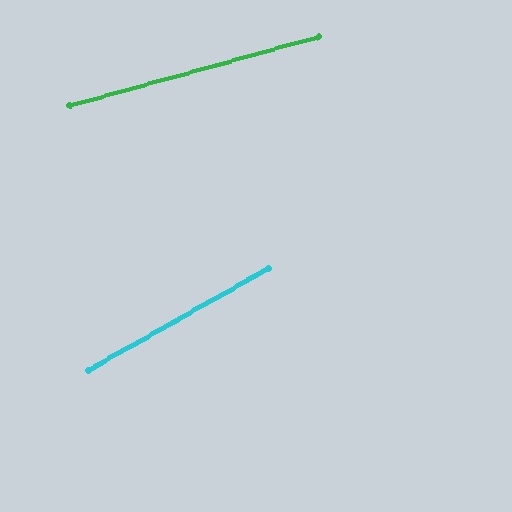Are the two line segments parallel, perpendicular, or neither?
Neither parallel nor perpendicular — they differ by about 14°.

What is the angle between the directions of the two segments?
Approximately 14 degrees.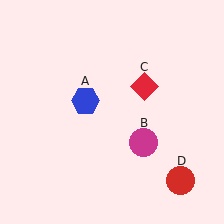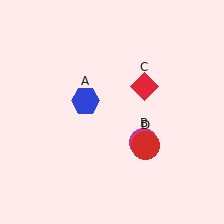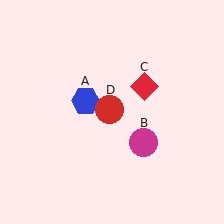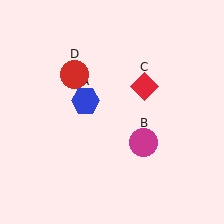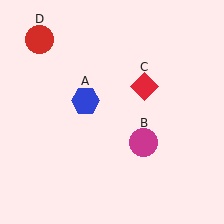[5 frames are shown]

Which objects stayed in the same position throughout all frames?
Blue hexagon (object A) and magenta circle (object B) and red diamond (object C) remained stationary.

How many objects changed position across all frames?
1 object changed position: red circle (object D).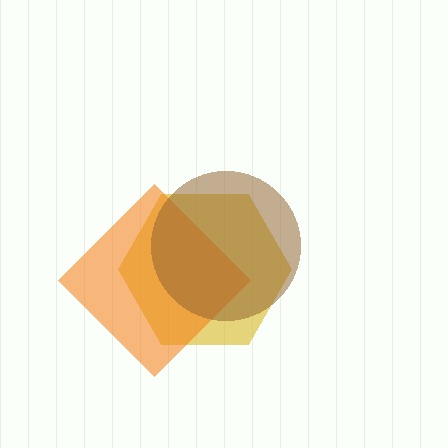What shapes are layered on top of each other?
The layered shapes are: a yellow hexagon, an orange diamond, a brown circle.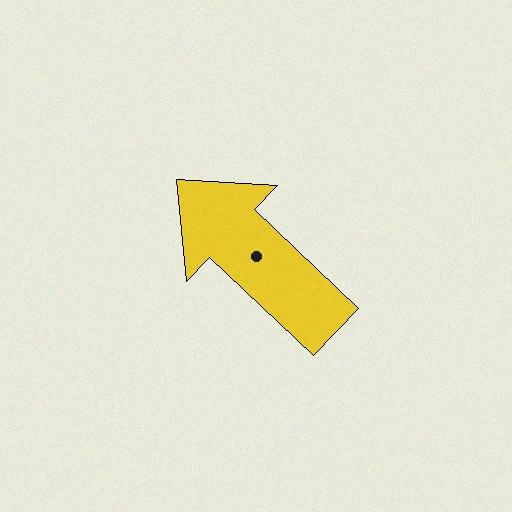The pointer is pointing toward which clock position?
Roughly 10 o'clock.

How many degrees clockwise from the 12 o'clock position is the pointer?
Approximately 314 degrees.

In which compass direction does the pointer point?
Northwest.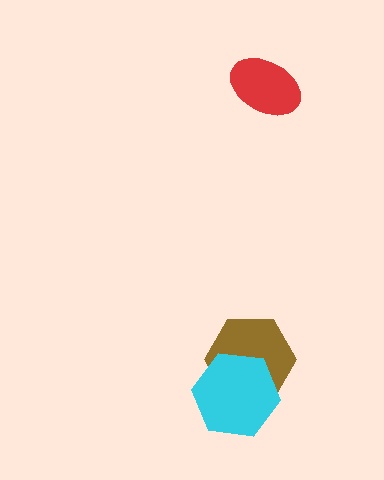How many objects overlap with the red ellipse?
0 objects overlap with the red ellipse.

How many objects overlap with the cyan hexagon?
1 object overlaps with the cyan hexagon.